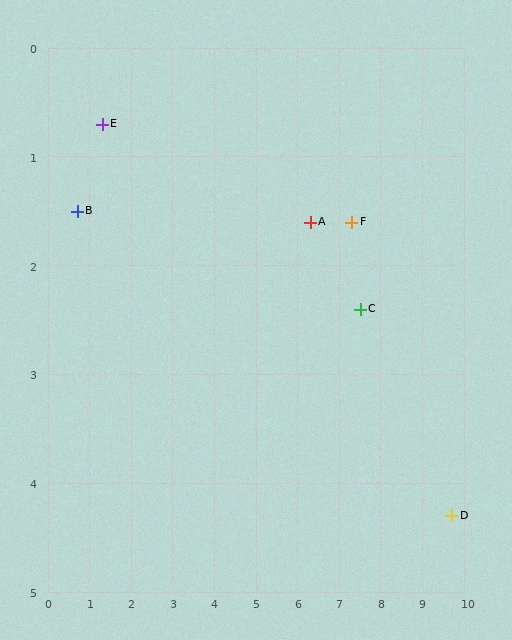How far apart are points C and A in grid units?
Points C and A are about 1.4 grid units apart.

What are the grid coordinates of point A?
Point A is at approximately (6.3, 1.6).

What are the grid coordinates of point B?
Point B is at approximately (0.7, 1.5).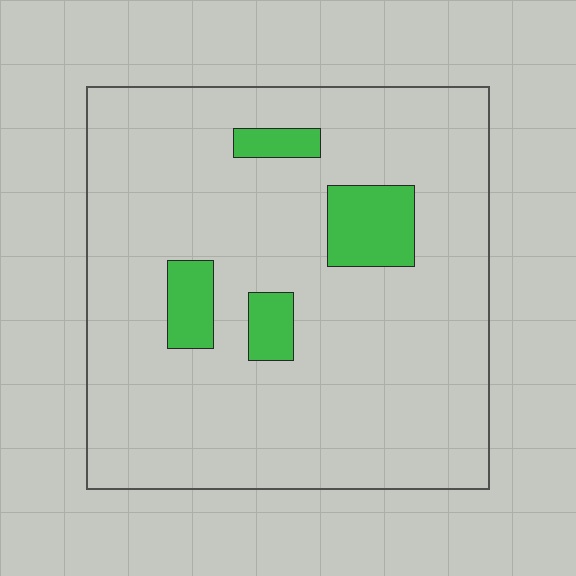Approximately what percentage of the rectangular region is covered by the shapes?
Approximately 10%.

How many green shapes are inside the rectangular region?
4.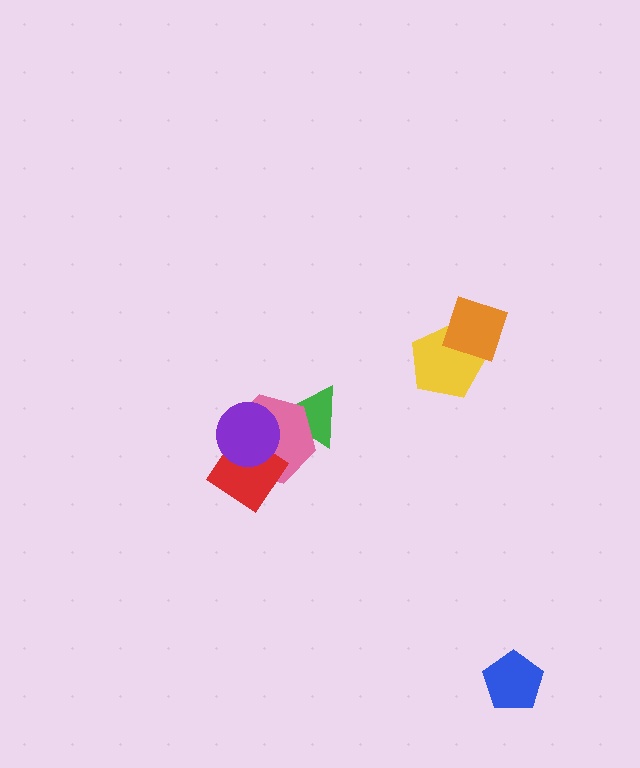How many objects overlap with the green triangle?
1 object overlaps with the green triangle.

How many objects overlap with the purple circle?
2 objects overlap with the purple circle.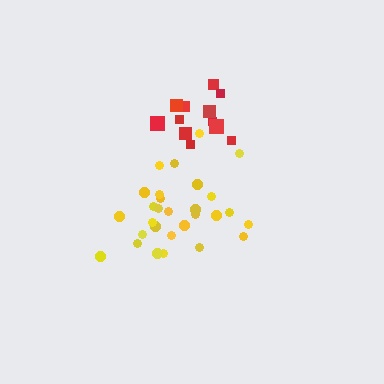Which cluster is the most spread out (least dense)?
Red.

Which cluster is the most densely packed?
Yellow.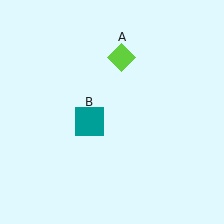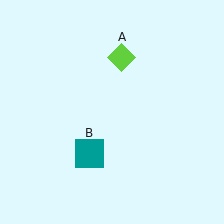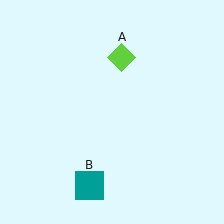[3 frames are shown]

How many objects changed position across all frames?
1 object changed position: teal square (object B).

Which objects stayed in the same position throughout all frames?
Lime diamond (object A) remained stationary.